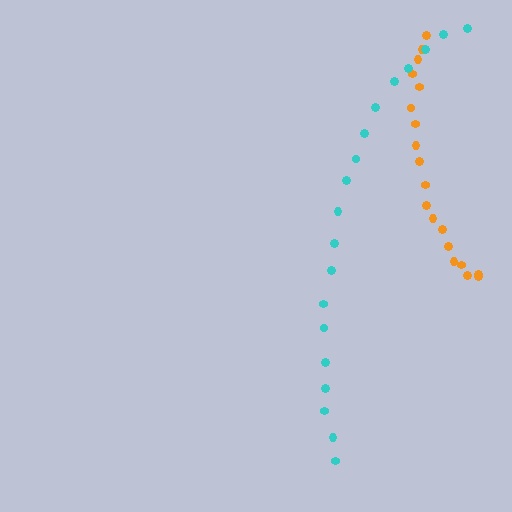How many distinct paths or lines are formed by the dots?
There are 2 distinct paths.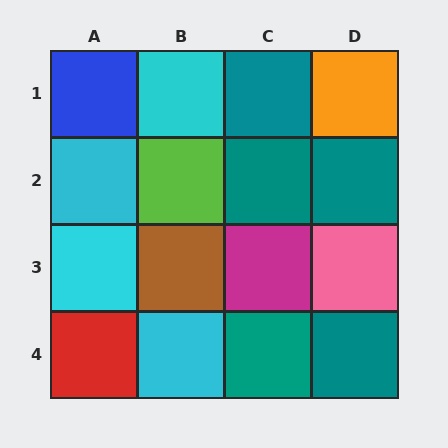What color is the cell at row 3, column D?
Pink.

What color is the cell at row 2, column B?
Lime.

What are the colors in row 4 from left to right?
Red, cyan, teal, teal.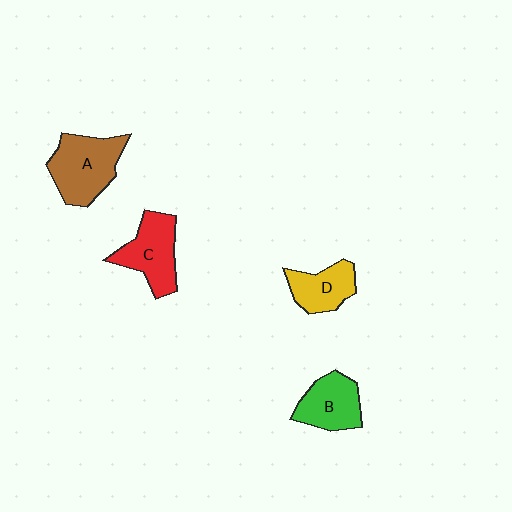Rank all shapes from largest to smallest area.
From largest to smallest: A (brown), C (red), B (green), D (yellow).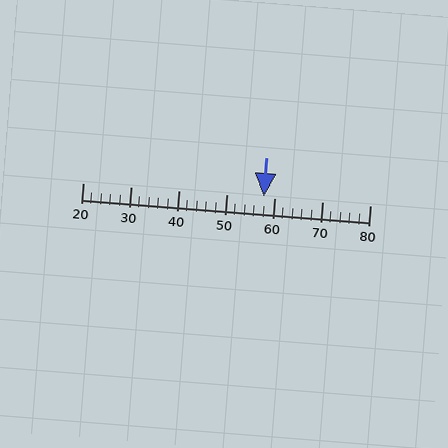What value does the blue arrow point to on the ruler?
The blue arrow points to approximately 58.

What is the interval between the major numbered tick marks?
The major tick marks are spaced 10 units apart.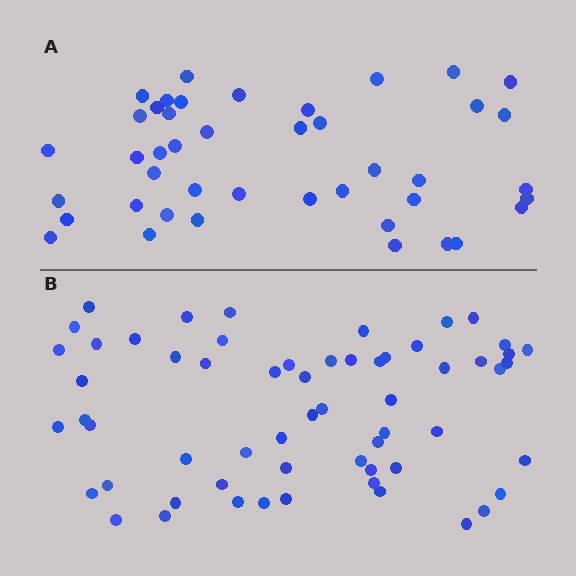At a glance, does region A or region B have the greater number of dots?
Region B (the bottom region) has more dots.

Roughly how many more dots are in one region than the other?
Region B has approximately 15 more dots than region A.